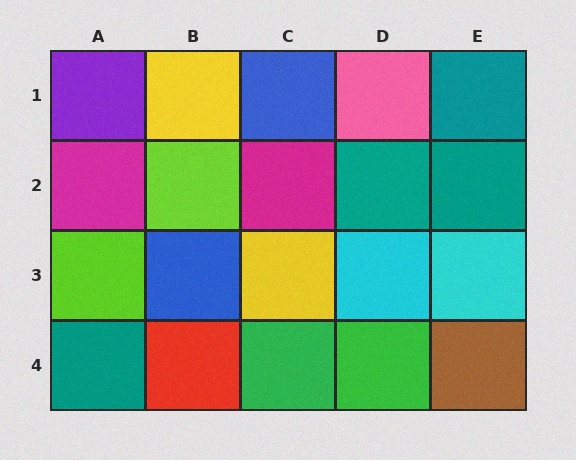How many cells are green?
2 cells are green.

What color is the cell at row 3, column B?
Blue.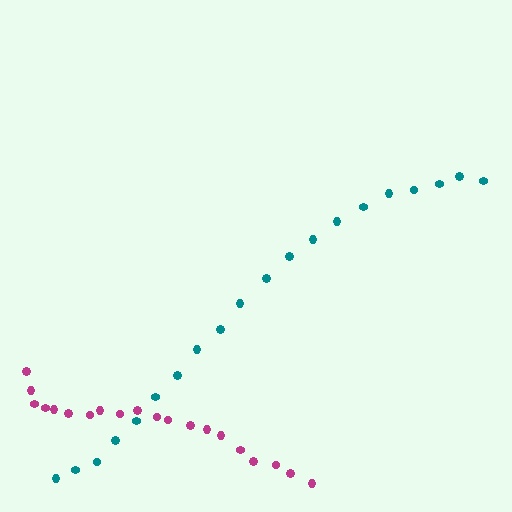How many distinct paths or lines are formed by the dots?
There are 2 distinct paths.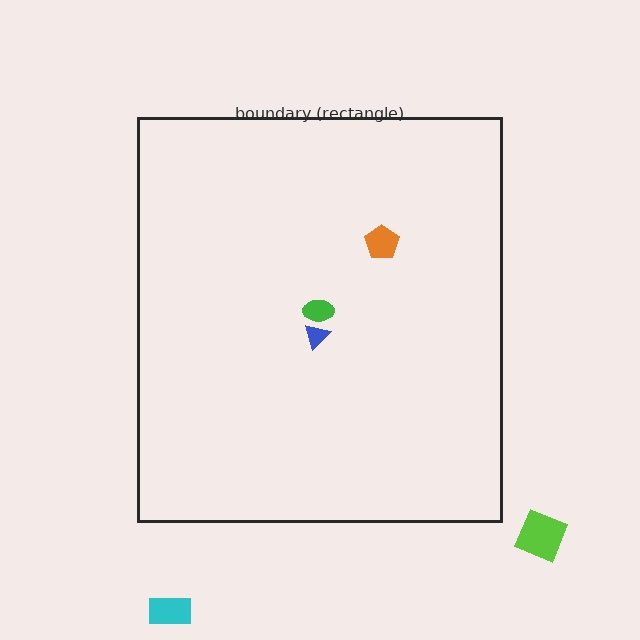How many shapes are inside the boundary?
3 inside, 2 outside.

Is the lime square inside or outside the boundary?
Outside.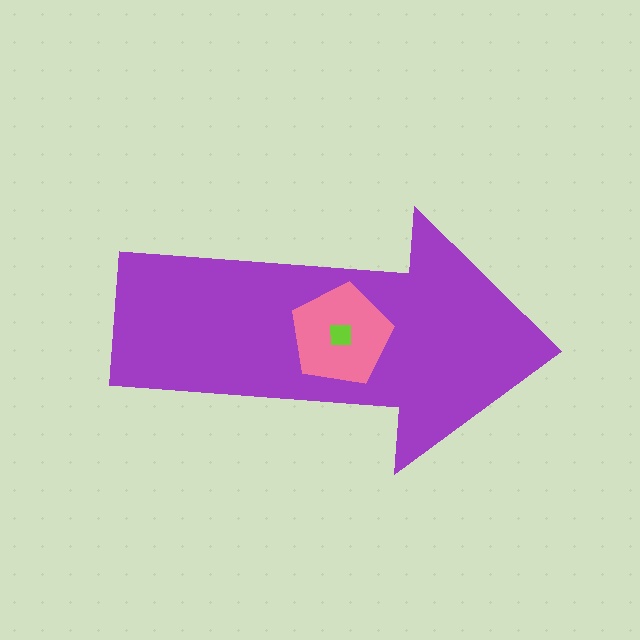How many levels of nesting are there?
3.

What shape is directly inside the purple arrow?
The pink pentagon.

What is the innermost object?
The lime square.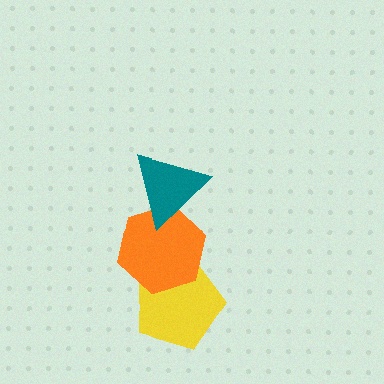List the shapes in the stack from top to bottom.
From top to bottom: the teal triangle, the orange hexagon, the yellow pentagon.